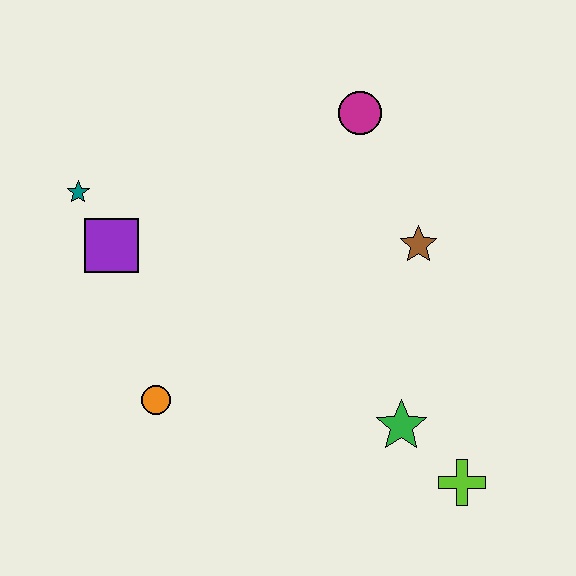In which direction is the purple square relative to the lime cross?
The purple square is to the left of the lime cross.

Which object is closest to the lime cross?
The green star is closest to the lime cross.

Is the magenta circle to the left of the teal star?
No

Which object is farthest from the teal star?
The lime cross is farthest from the teal star.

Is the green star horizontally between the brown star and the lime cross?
No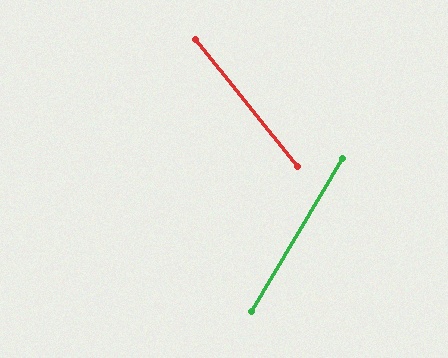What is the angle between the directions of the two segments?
Approximately 70 degrees.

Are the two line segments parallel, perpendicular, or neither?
Neither parallel nor perpendicular — they differ by about 70°.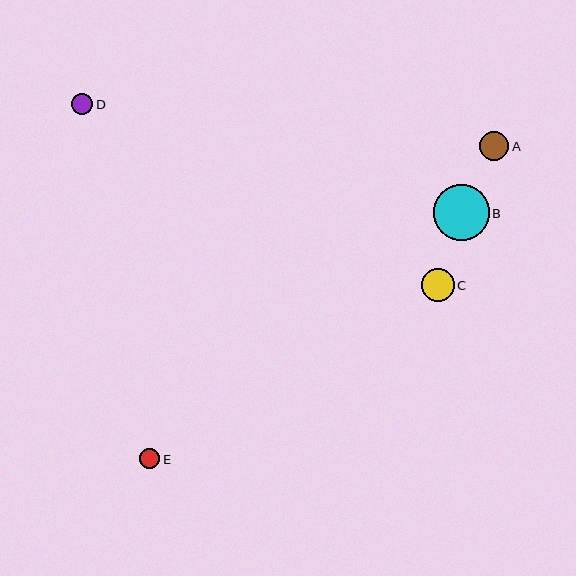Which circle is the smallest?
Circle E is the smallest with a size of approximately 20 pixels.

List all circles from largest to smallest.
From largest to smallest: B, C, A, D, E.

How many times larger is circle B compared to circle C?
Circle B is approximately 1.7 times the size of circle C.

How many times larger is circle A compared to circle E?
Circle A is approximately 1.4 times the size of circle E.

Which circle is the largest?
Circle B is the largest with a size of approximately 56 pixels.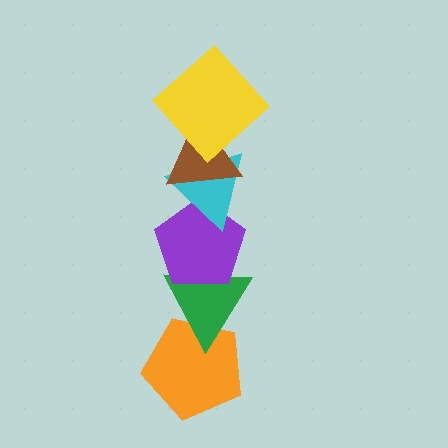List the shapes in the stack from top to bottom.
From top to bottom: the yellow diamond, the brown triangle, the cyan triangle, the purple pentagon, the green triangle, the orange pentagon.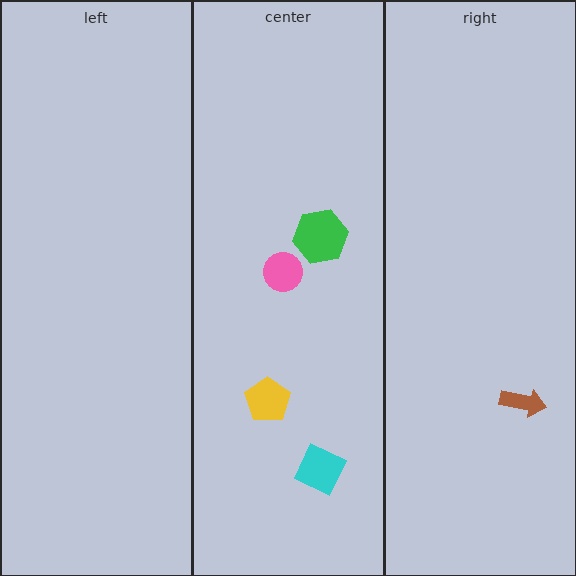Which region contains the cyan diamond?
The center region.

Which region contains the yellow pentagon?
The center region.